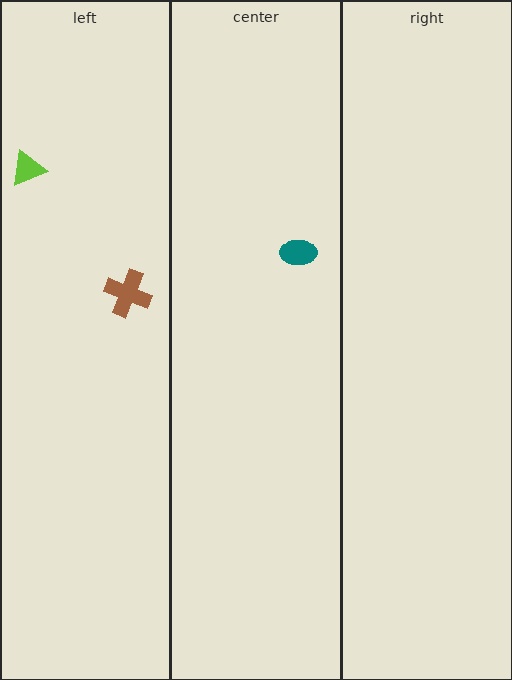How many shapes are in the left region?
2.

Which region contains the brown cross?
The left region.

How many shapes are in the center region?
1.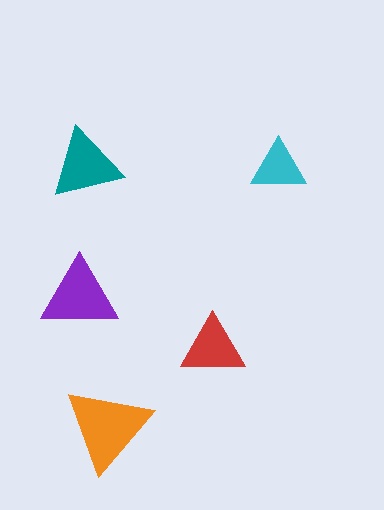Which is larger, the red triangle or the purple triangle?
The purple one.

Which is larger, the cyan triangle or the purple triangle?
The purple one.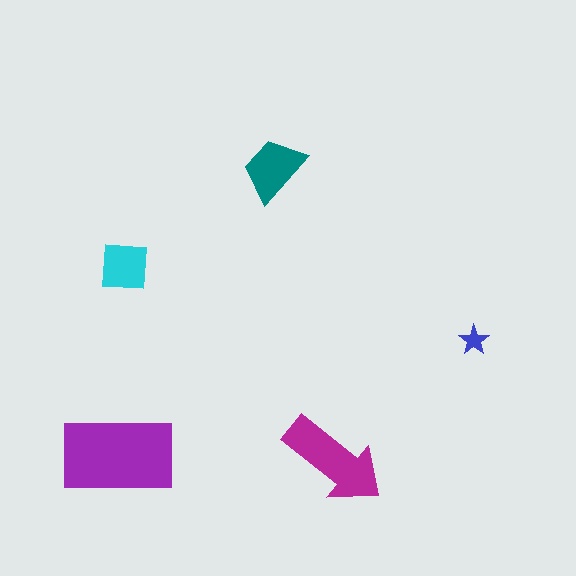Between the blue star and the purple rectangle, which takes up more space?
The purple rectangle.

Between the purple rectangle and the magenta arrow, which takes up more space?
The purple rectangle.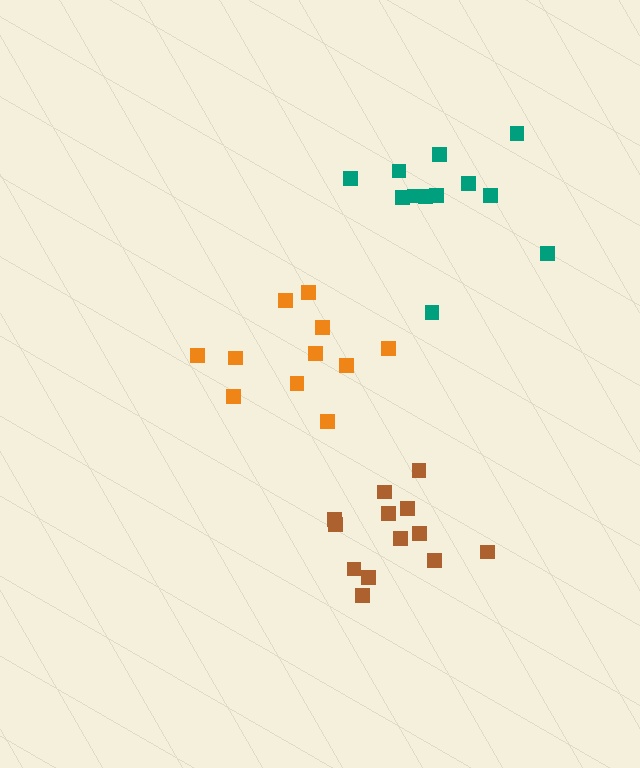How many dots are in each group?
Group 1: 13 dots, Group 2: 12 dots, Group 3: 11 dots (36 total).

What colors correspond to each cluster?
The clusters are colored: brown, teal, orange.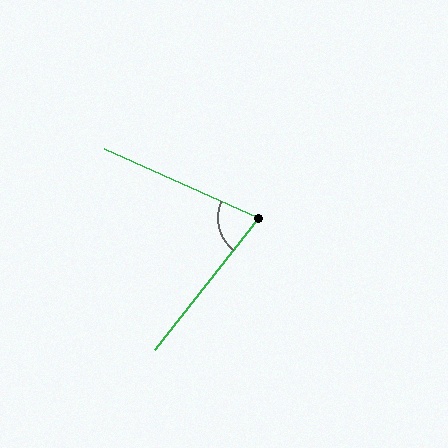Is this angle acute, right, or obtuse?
It is acute.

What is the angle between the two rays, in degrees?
Approximately 76 degrees.